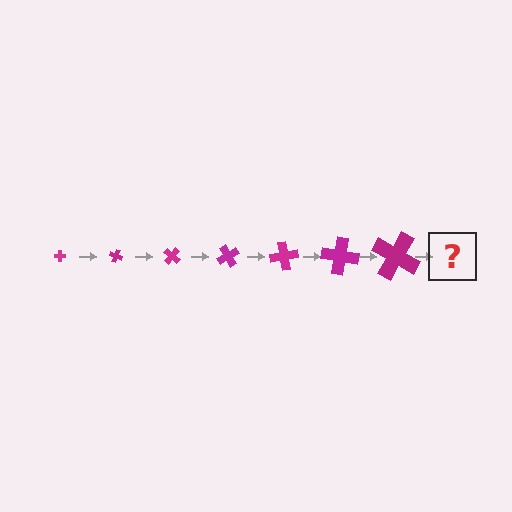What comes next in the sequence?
The next element should be a cross, larger than the previous one and rotated 140 degrees from the start.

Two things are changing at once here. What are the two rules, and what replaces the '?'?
The two rules are that the cross grows larger each step and it rotates 20 degrees each step. The '?' should be a cross, larger than the previous one and rotated 140 degrees from the start.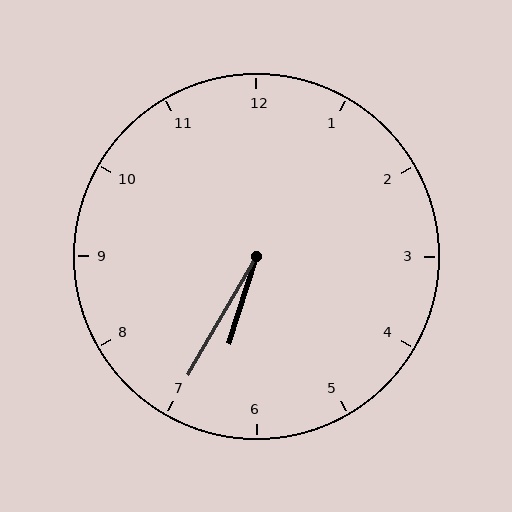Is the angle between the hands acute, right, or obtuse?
It is acute.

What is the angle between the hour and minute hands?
Approximately 12 degrees.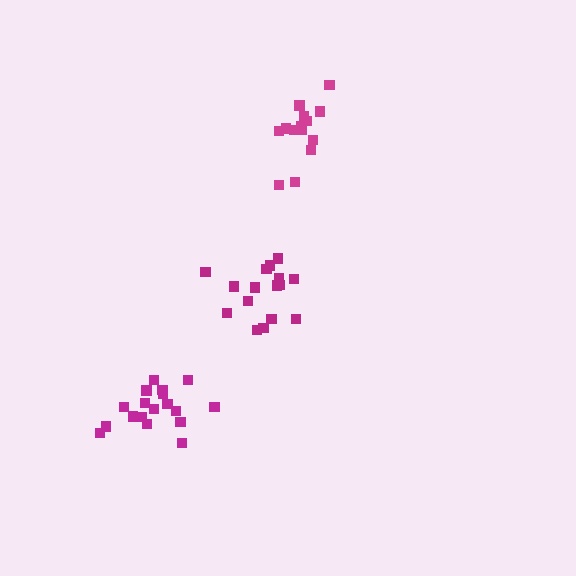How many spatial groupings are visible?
There are 3 spatial groupings.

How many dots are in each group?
Group 1: 14 dots, Group 2: 16 dots, Group 3: 18 dots (48 total).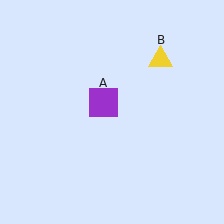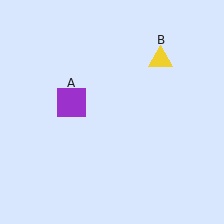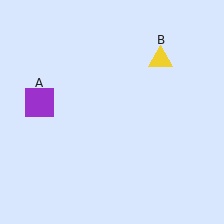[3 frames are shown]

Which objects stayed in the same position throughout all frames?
Yellow triangle (object B) remained stationary.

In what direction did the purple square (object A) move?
The purple square (object A) moved left.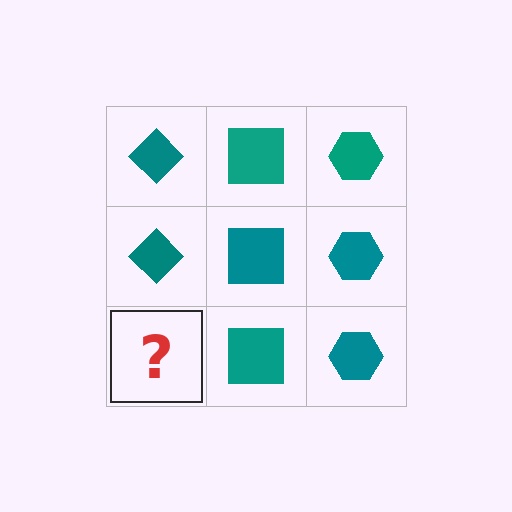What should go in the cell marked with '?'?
The missing cell should contain a teal diamond.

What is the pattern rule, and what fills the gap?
The rule is that each column has a consistent shape. The gap should be filled with a teal diamond.